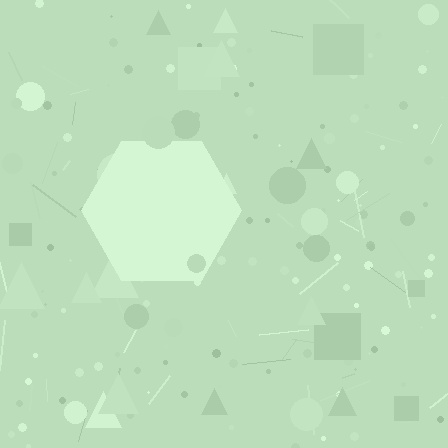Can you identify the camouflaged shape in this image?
The camouflaged shape is a hexagon.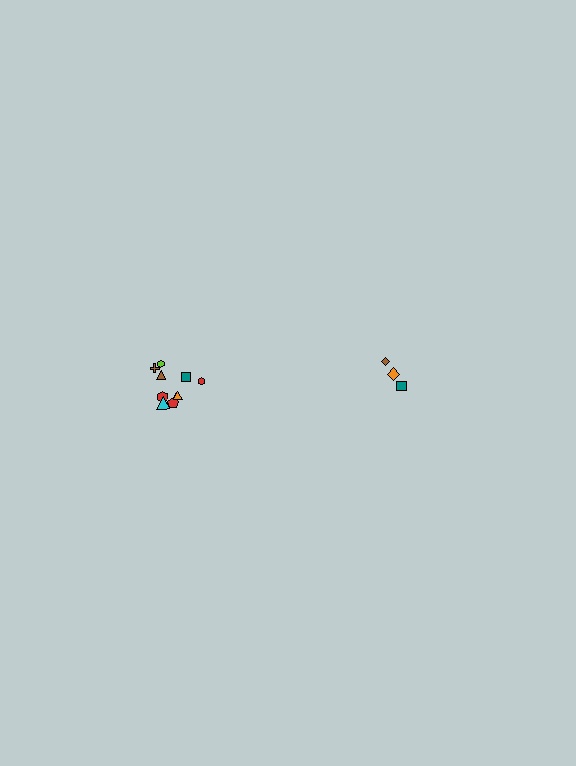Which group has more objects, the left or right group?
The left group.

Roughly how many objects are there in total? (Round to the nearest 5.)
Roughly 15 objects in total.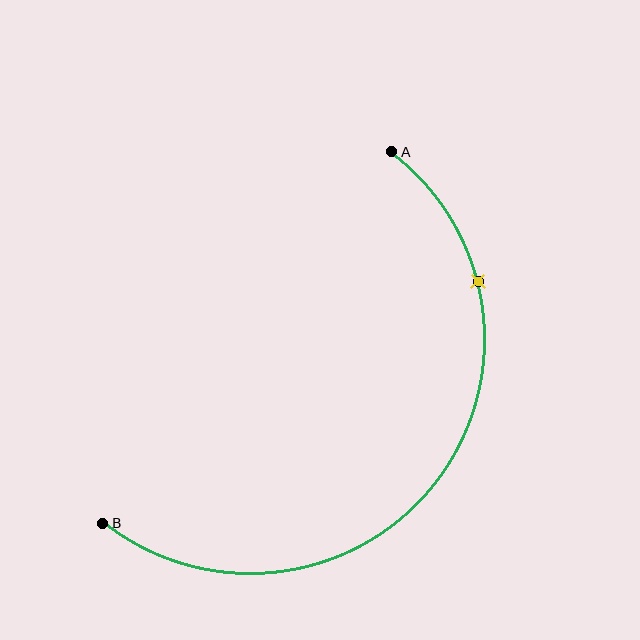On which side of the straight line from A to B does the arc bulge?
The arc bulges below and to the right of the straight line connecting A and B.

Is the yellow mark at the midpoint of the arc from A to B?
No. The yellow mark lies on the arc but is closer to endpoint A. The arc midpoint would be at the point on the curve equidistant along the arc from both A and B.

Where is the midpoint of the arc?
The arc midpoint is the point on the curve farthest from the straight line joining A and B. It sits below and to the right of that line.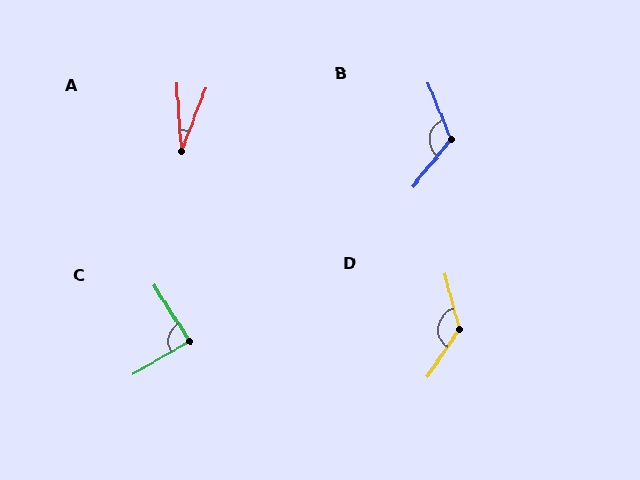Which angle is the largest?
D, at approximately 131 degrees.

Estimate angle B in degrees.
Approximately 118 degrees.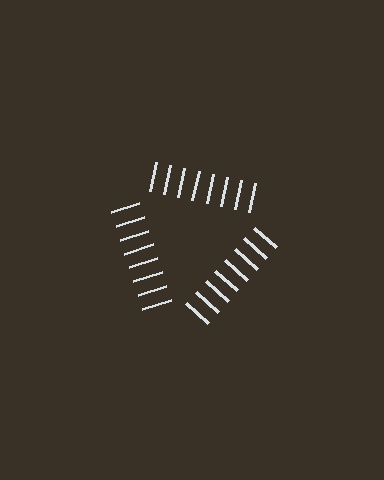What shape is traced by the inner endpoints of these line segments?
An illusory triangle — the line segments terminate on its edges but no continuous stroke is drawn.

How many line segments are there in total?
24 — 8 along each of the 3 edges.